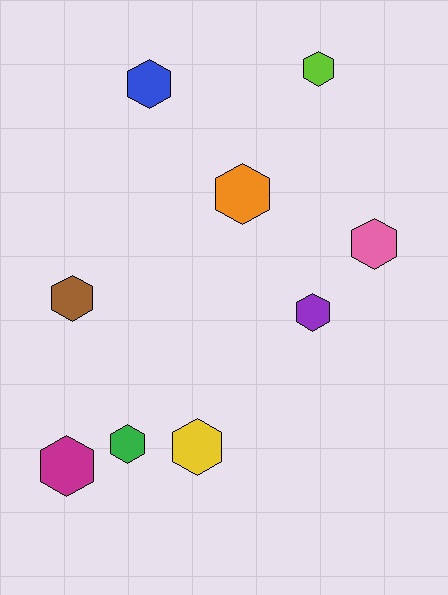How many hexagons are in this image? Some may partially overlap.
There are 9 hexagons.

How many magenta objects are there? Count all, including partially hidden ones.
There is 1 magenta object.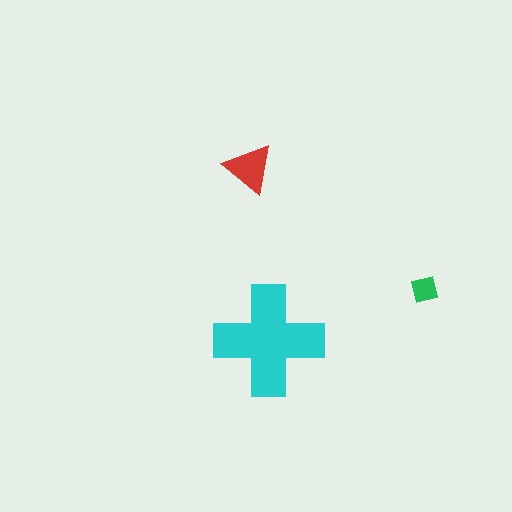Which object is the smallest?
The green square.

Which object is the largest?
The cyan cross.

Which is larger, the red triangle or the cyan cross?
The cyan cross.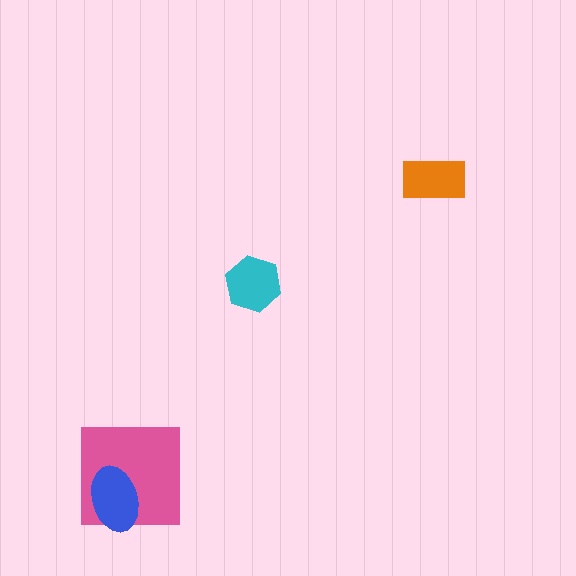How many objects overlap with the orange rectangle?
0 objects overlap with the orange rectangle.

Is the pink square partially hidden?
Yes, it is partially covered by another shape.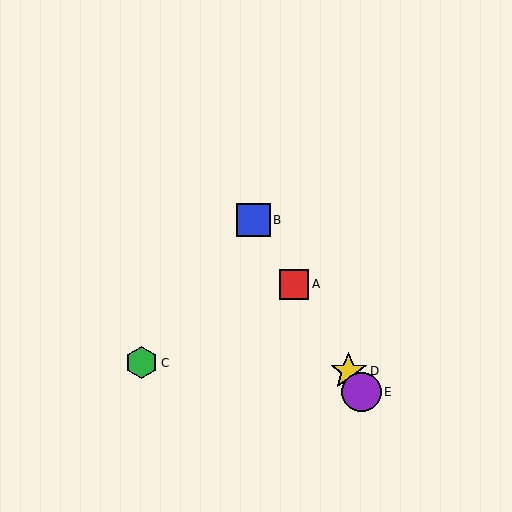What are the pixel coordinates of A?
Object A is at (294, 284).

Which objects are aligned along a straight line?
Objects A, B, D, E are aligned along a straight line.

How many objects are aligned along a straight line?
4 objects (A, B, D, E) are aligned along a straight line.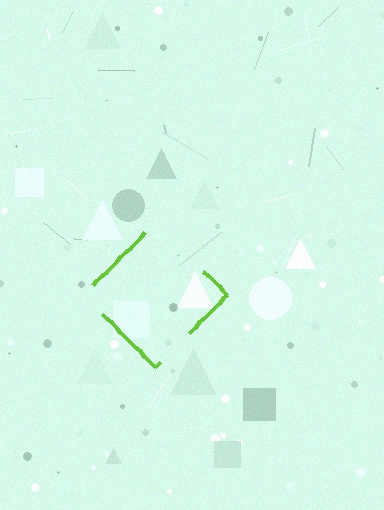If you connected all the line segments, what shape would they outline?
They would outline a diamond.